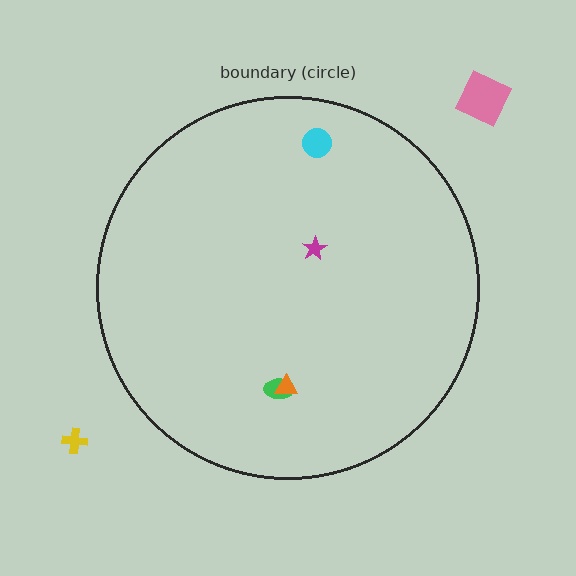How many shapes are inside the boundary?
4 inside, 2 outside.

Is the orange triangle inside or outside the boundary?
Inside.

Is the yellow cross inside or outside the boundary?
Outside.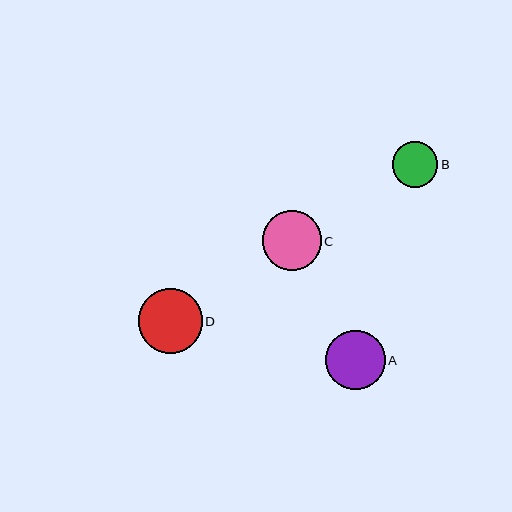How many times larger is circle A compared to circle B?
Circle A is approximately 1.3 times the size of circle B.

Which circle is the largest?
Circle D is the largest with a size of approximately 64 pixels.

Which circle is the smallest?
Circle B is the smallest with a size of approximately 46 pixels.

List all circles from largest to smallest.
From largest to smallest: D, A, C, B.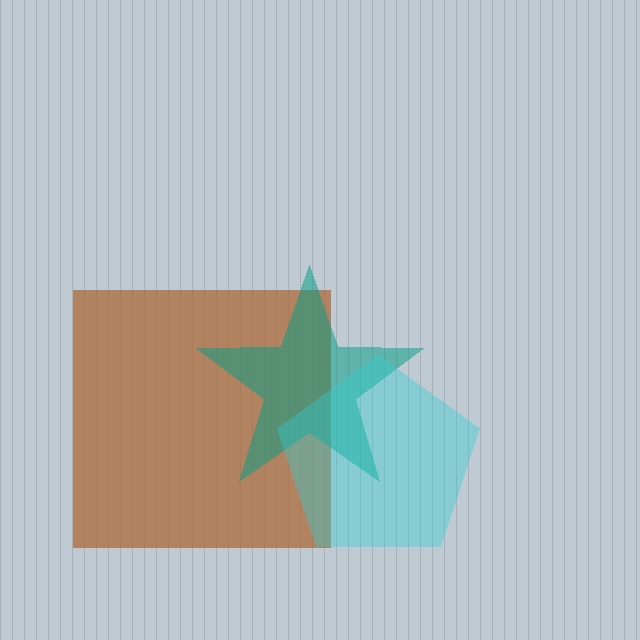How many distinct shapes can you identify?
There are 3 distinct shapes: a brown square, a teal star, a cyan pentagon.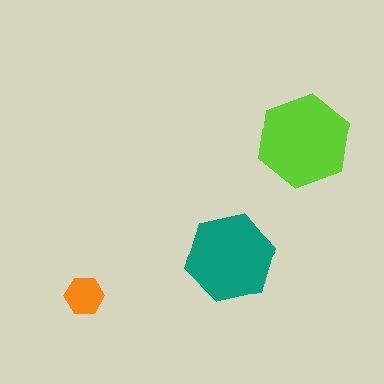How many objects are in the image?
There are 3 objects in the image.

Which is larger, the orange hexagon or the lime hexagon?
The lime one.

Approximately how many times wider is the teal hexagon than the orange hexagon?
About 2.5 times wider.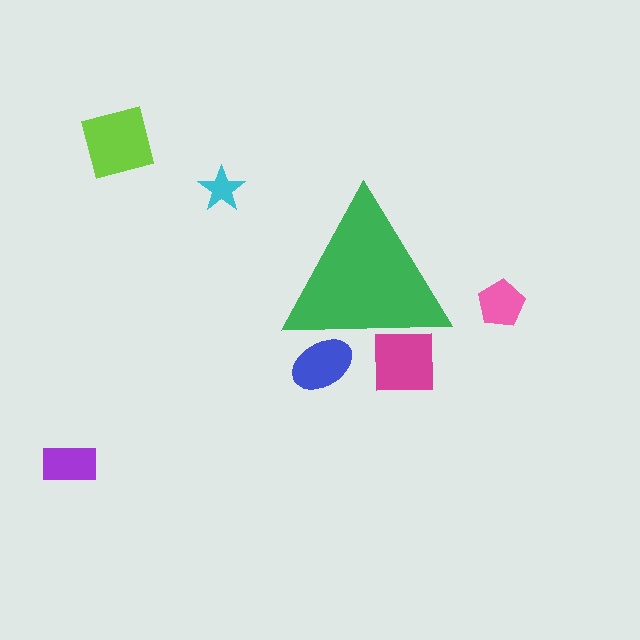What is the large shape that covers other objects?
A green triangle.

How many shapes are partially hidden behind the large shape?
2 shapes are partially hidden.